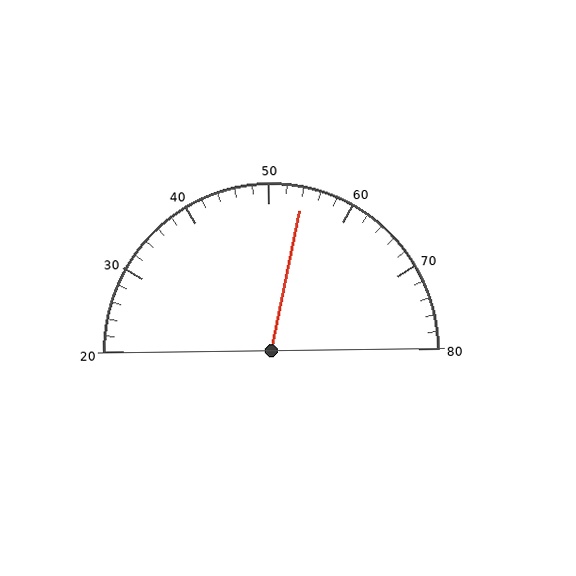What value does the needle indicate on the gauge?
The needle indicates approximately 54.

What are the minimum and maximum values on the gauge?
The gauge ranges from 20 to 80.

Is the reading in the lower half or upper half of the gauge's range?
The reading is in the upper half of the range (20 to 80).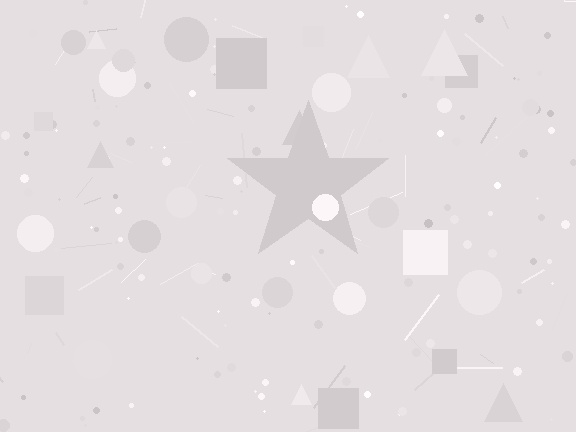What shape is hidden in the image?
A star is hidden in the image.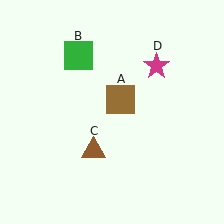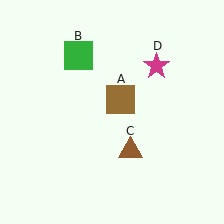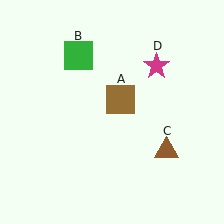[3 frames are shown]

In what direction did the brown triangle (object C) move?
The brown triangle (object C) moved right.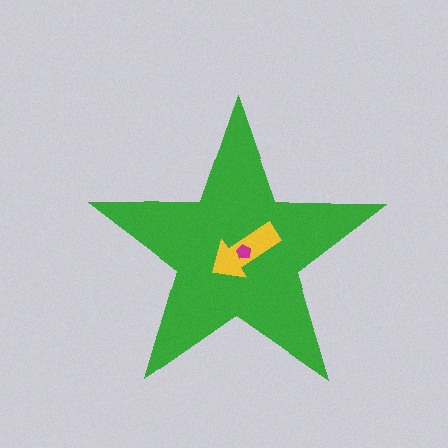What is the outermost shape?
The green star.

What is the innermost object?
The magenta pentagon.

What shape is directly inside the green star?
The yellow arrow.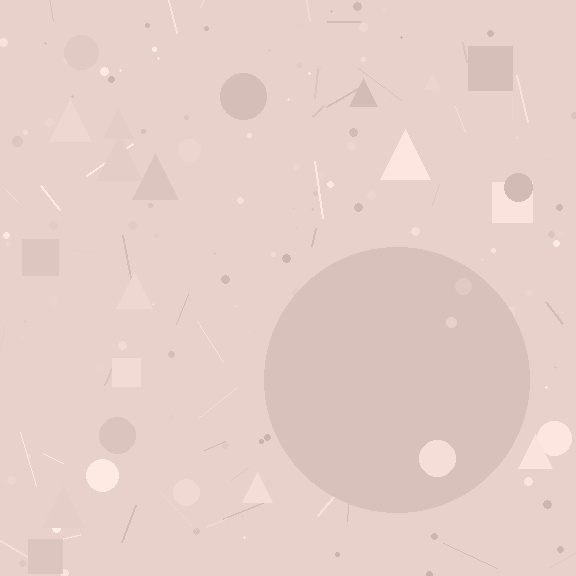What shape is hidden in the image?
A circle is hidden in the image.